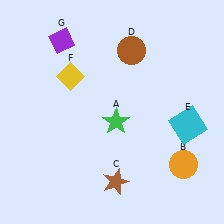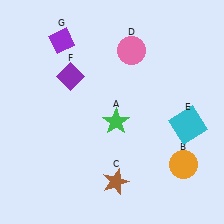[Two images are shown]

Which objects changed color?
D changed from brown to pink. F changed from yellow to purple.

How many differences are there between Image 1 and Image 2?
There are 2 differences between the two images.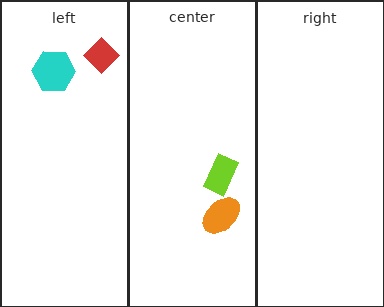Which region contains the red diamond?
The left region.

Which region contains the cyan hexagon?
The left region.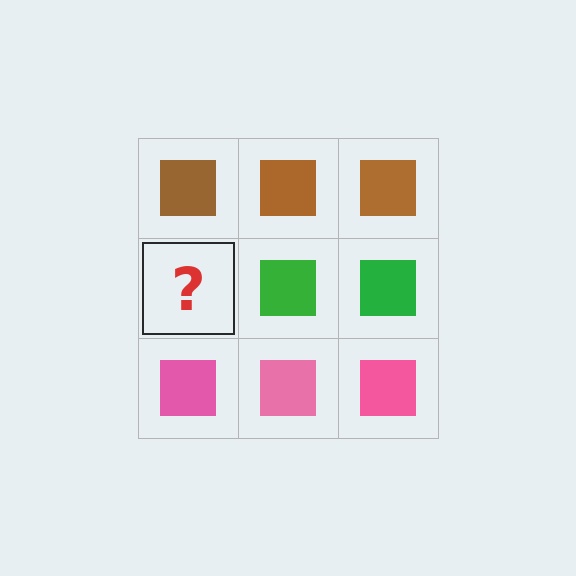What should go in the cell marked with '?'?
The missing cell should contain a green square.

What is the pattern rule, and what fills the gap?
The rule is that each row has a consistent color. The gap should be filled with a green square.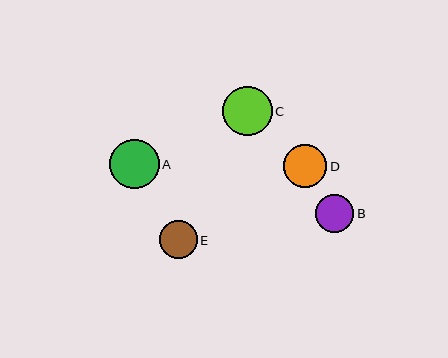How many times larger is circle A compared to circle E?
Circle A is approximately 1.3 times the size of circle E.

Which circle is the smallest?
Circle E is the smallest with a size of approximately 38 pixels.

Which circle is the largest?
Circle C is the largest with a size of approximately 50 pixels.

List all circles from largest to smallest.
From largest to smallest: C, A, D, B, E.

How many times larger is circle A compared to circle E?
Circle A is approximately 1.3 times the size of circle E.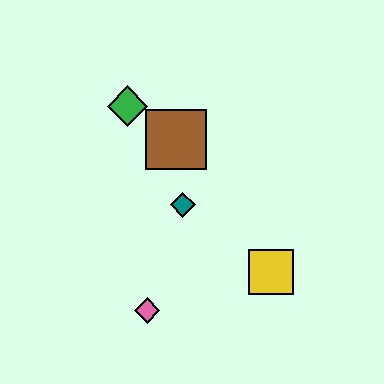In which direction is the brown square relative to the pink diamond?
The brown square is above the pink diamond.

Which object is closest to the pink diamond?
The teal diamond is closest to the pink diamond.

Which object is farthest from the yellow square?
The green diamond is farthest from the yellow square.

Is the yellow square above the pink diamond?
Yes